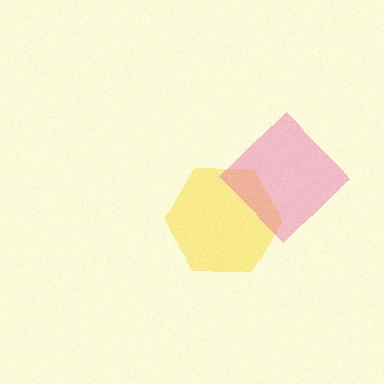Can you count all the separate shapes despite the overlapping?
Yes, there are 2 separate shapes.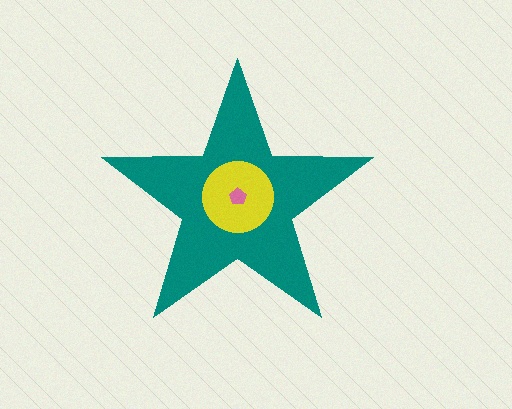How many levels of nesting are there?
3.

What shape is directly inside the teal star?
The yellow circle.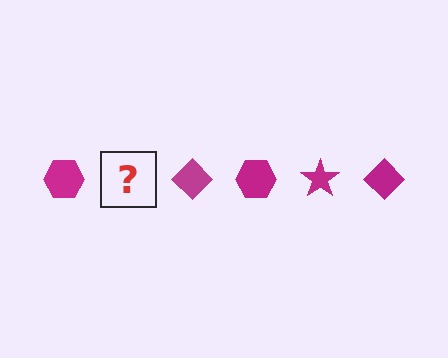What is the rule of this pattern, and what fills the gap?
The rule is that the pattern cycles through hexagon, star, diamond shapes in magenta. The gap should be filled with a magenta star.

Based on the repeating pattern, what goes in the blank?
The blank should be a magenta star.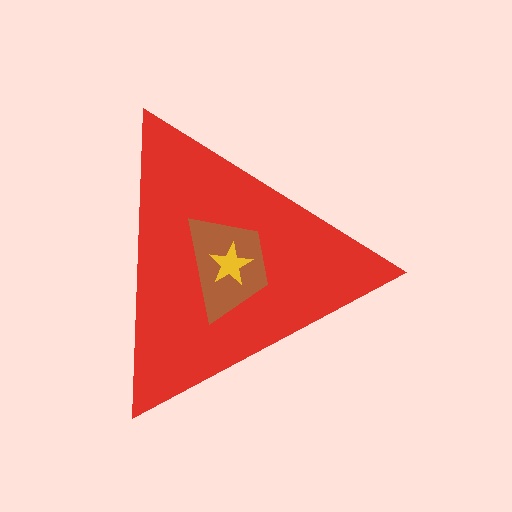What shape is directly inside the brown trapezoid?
The yellow star.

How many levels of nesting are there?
3.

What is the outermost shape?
The red triangle.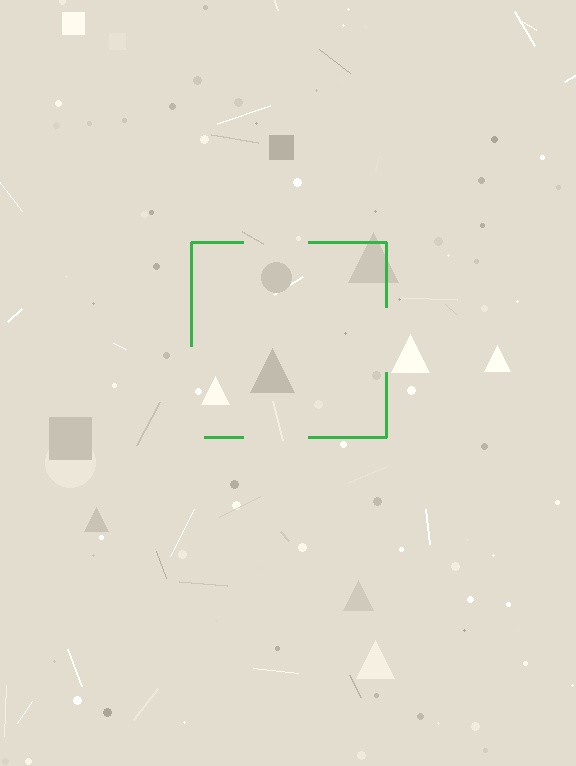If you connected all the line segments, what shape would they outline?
They would outline a square.